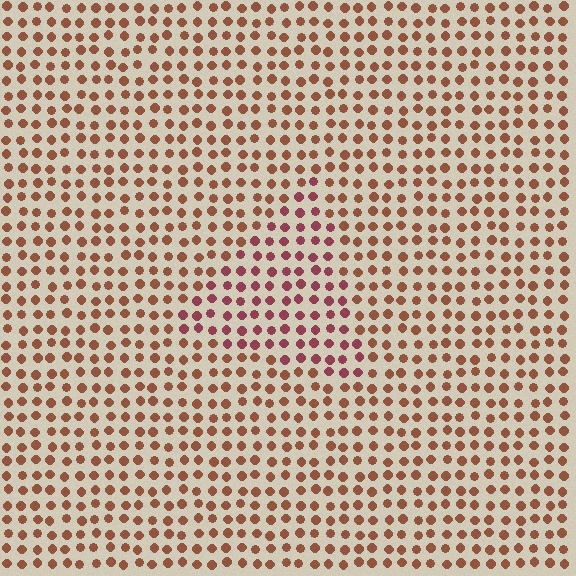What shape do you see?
I see a triangle.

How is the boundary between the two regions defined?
The boundary is defined purely by a slight shift in hue (about 31 degrees). Spacing, size, and orientation are identical on both sides.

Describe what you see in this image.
The image is filled with small brown elements in a uniform arrangement. A triangle-shaped region is visible where the elements are tinted to a slightly different hue, forming a subtle color boundary.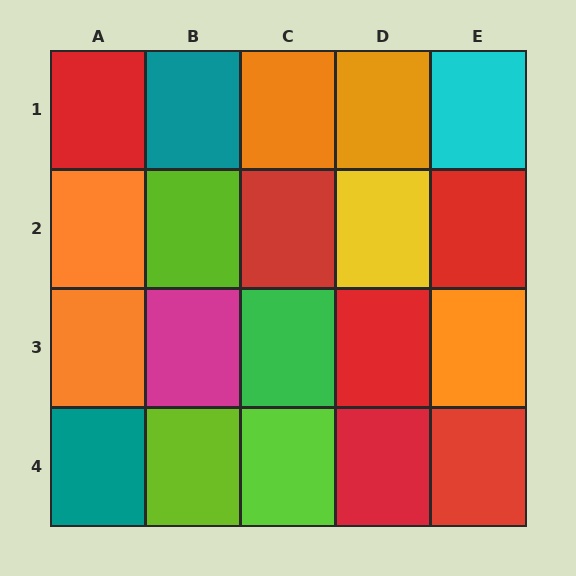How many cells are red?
6 cells are red.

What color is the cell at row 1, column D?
Orange.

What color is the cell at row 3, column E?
Orange.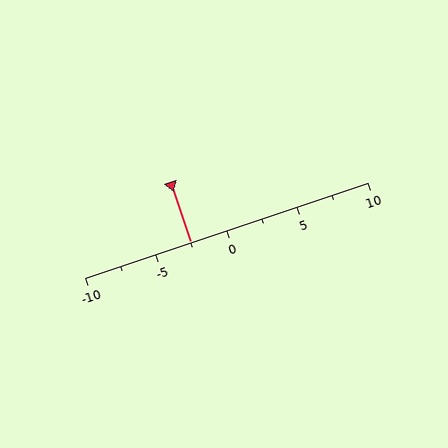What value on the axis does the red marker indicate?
The marker indicates approximately -2.5.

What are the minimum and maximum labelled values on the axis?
The axis runs from -10 to 10.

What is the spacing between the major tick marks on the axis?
The major ticks are spaced 5 apart.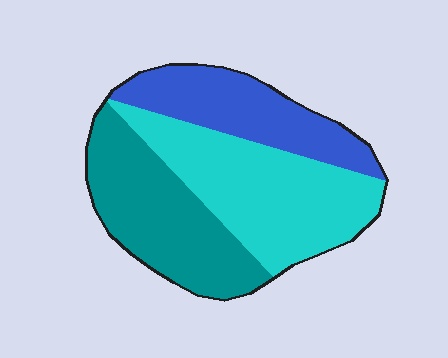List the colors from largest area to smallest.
From largest to smallest: cyan, teal, blue.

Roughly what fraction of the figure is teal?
Teal takes up about one third (1/3) of the figure.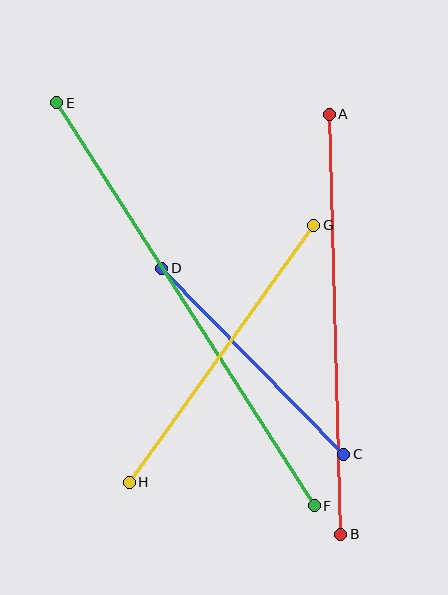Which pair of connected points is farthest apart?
Points E and F are farthest apart.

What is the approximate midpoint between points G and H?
The midpoint is at approximately (221, 354) pixels.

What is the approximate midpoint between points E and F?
The midpoint is at approximately (186, 304) pixels.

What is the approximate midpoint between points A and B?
The midpoint is at approximately (335, 324) pixels.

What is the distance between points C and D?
The distance is approximately 260 pixels.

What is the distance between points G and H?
The distance is approximately 316 pixels.